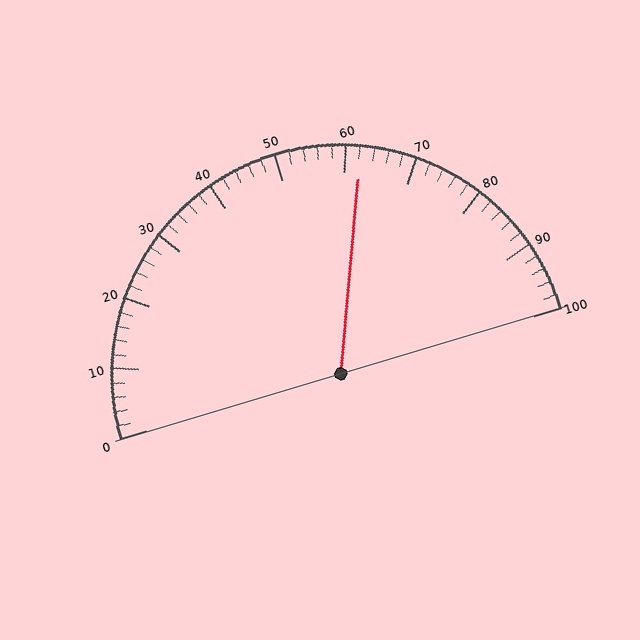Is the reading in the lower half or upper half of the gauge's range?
The reading is in the upper half of the range (0 to 100).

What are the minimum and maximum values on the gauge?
The gauge ranges from 0 to 100.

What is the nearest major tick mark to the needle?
The nearest major tick mark is 60.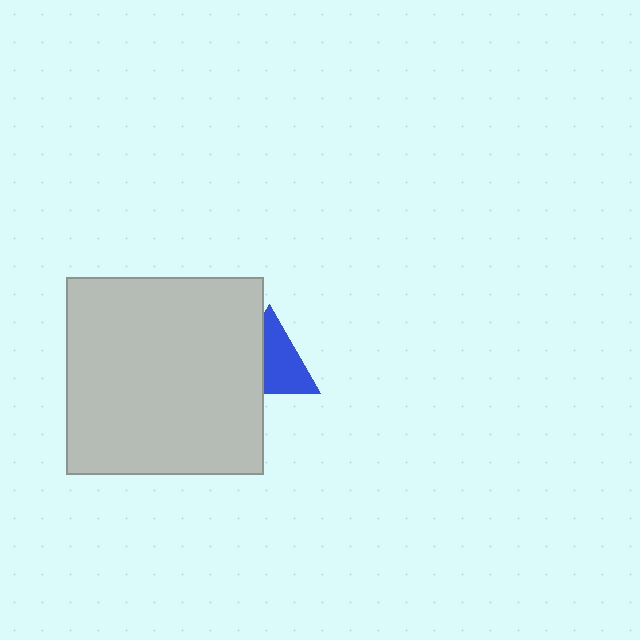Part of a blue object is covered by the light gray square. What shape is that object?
It is a triangle.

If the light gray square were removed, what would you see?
You would see the complete blue triangle.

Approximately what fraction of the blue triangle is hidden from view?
Roughly 40% of the blue triangle is hidden behind the light gray square.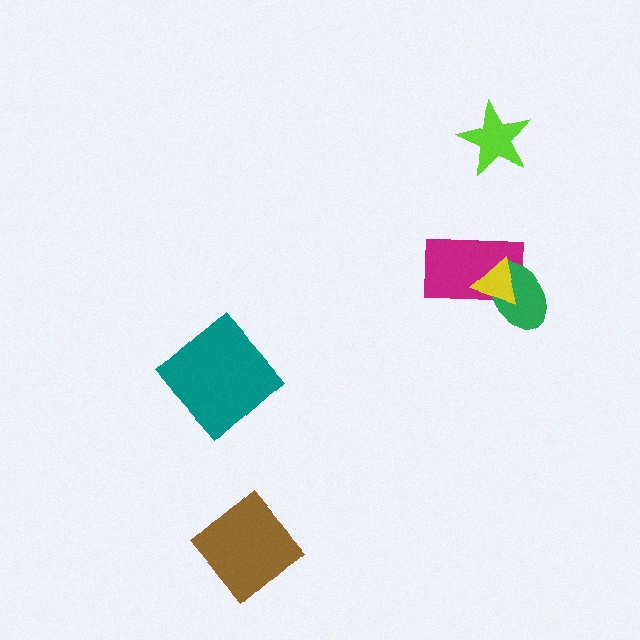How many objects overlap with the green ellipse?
2 objects overlap with the green ellipse.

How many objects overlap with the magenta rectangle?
2 objects overlap with the magenta rectangle.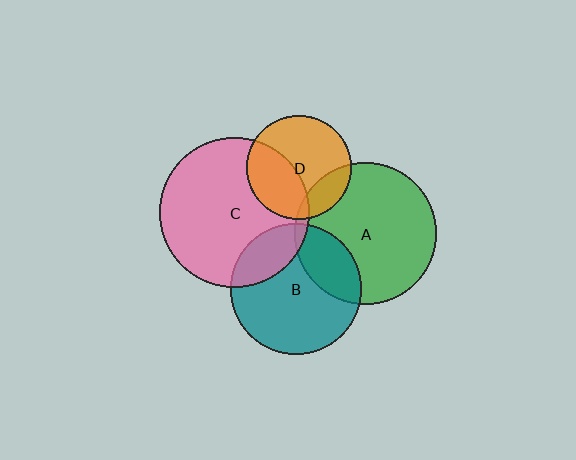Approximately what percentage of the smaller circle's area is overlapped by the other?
Approximately 20%.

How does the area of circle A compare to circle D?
Approximately 1.8 times.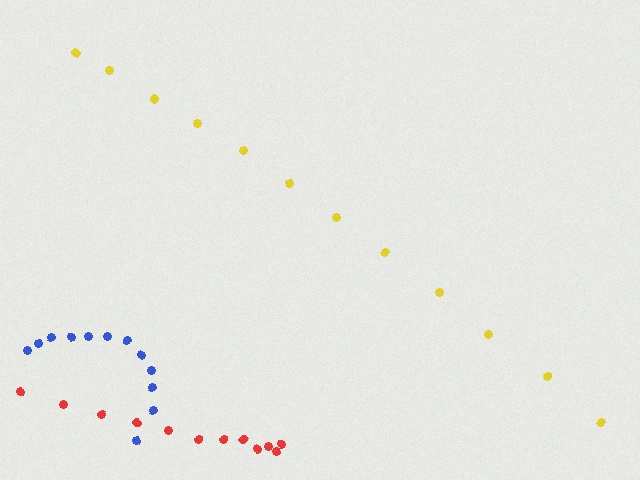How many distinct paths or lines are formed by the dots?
There are 3 distinct paths.